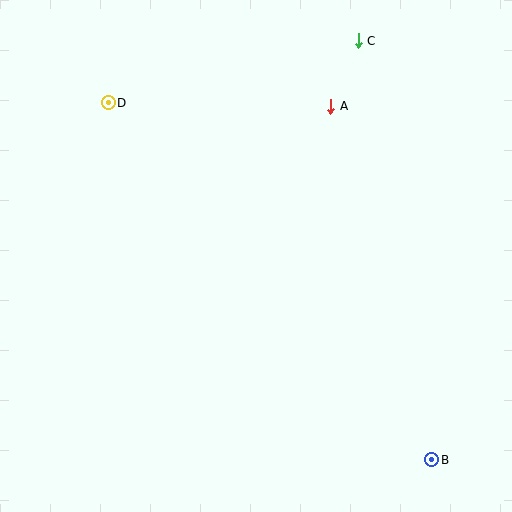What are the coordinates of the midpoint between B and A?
The midpoint between B and A is at (381, 283).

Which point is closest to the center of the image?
Point A at (331, 106) is closest to the center.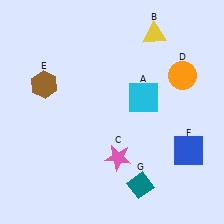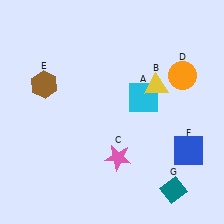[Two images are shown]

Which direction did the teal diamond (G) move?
The teal diamond (G) moved right.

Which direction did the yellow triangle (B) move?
The yellow triangle (B) moved down.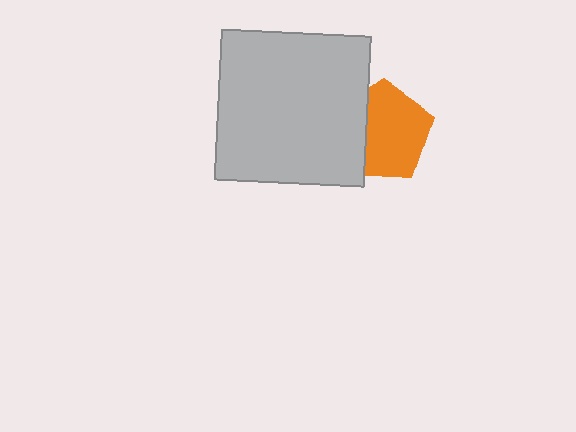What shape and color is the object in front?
The object in front is a light gray square.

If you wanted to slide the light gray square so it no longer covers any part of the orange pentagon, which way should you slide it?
Slide it left — that is the most direct way to separate the two shapes.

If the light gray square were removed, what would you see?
You would see the complete orange pentagon.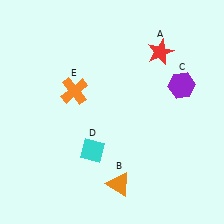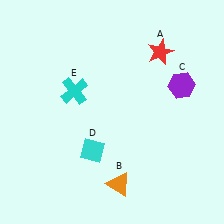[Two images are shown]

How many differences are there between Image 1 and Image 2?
There is 1 difference between the two images.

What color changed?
The cross (E) changed from orange in Image 1 to cyan in Image 2.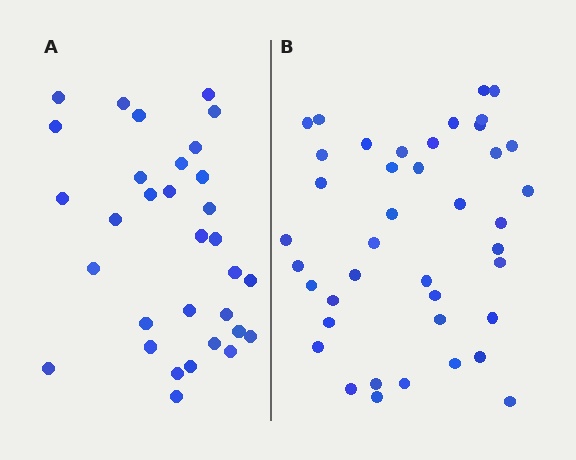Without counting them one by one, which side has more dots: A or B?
Region B (the right region) has more dots.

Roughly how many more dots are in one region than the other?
Region B has roughly 8 or so more dots than region A.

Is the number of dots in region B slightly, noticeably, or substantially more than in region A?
Region B has noticeably more, but not dramatically so. The ratio is roughly 1.3 to 1.